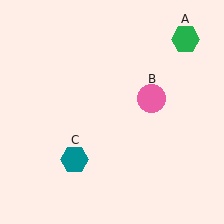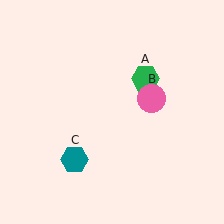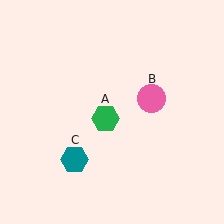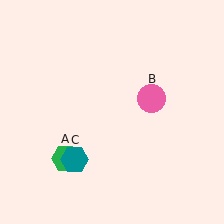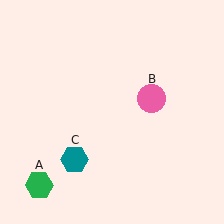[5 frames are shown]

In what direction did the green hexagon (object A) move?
The green hexagon (object A) moved down and to the left.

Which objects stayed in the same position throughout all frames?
Pink circle (object B) and teal hexagon (object C) remained stationary.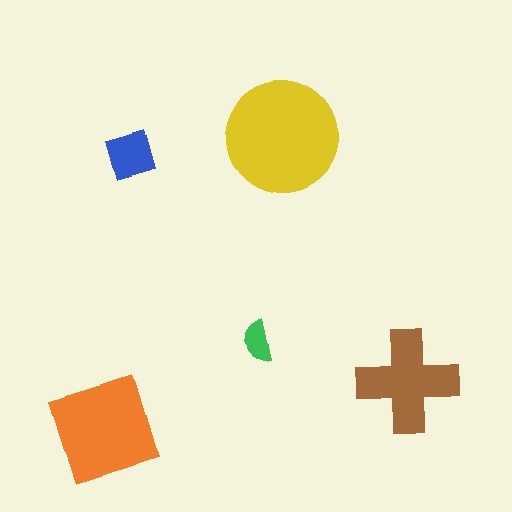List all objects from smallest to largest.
The green semicircle, the blue diamond, the brown cross, the orange square, the yellow circle.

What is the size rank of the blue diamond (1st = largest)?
4th.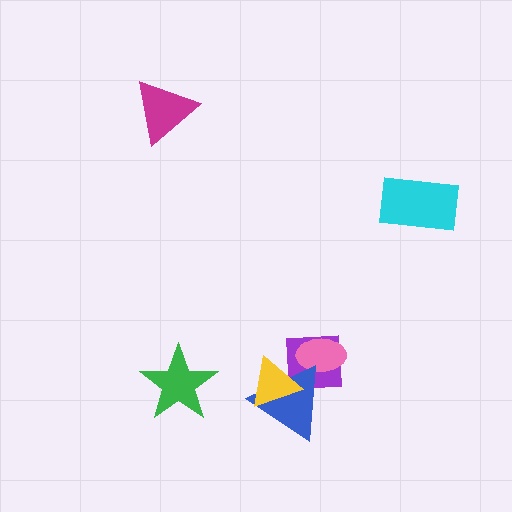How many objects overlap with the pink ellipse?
2 objects overlap with the pink ellipse.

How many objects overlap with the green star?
0 objects overlap with the green star.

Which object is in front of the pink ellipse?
The blue triangle is in front of the pink ellipse.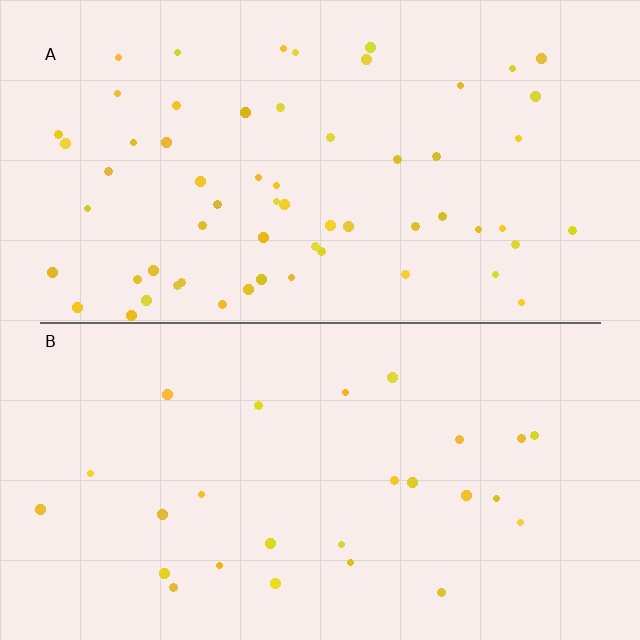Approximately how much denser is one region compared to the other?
Approximately 2.3× — region A over region B.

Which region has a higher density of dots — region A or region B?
A (the top).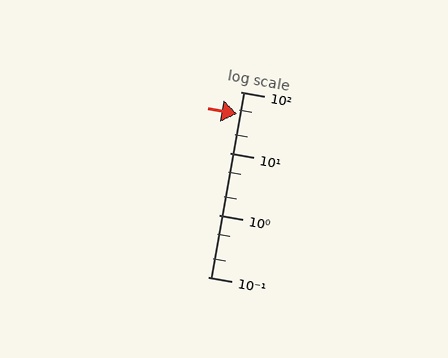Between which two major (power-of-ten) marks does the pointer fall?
The pointer is between 10 and 100.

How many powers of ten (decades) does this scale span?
The scale spans 3 decades, from 0.1 to 100.